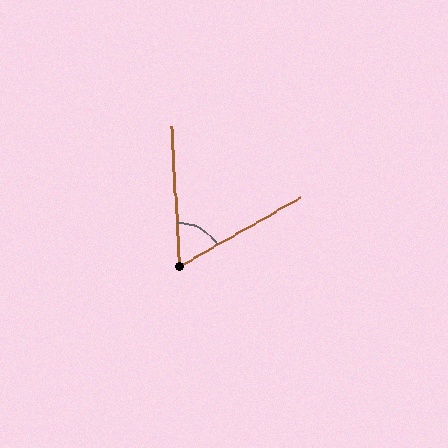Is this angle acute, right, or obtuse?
It is acute.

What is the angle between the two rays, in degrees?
Approximately 64 degrees.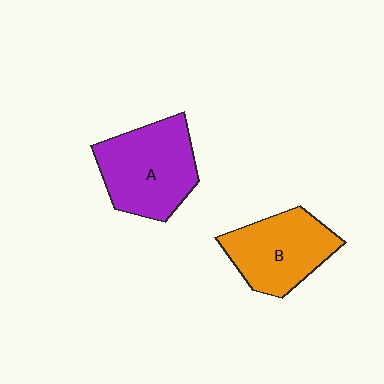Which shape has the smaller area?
Shape B (orange).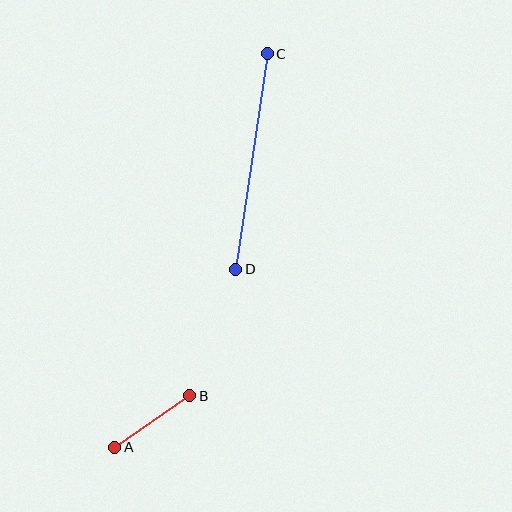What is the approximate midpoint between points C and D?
The midpoint is at approximately (251, 161) pixels.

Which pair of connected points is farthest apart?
Points C and D are farthest apart.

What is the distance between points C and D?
The distance is approximately 218 pixels.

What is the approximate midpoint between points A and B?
The midpoint is at approximately (152, 422) pixels.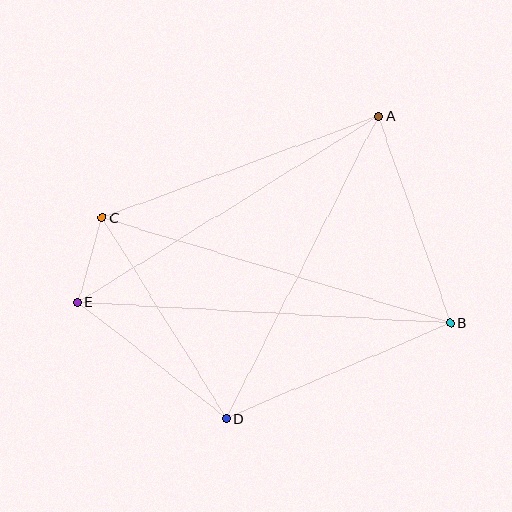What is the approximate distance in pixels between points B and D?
The distance between B and D is approximately 244 pixels.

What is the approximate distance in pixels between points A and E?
The distance between A and E is approximately 354 pixels.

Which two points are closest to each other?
Points C and E are closest to each other.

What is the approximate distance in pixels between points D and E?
The distance between D and E is approximately 189 pixels.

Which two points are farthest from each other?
Points B and E are farthest from each other.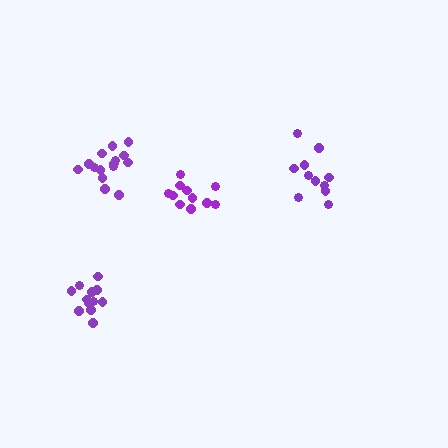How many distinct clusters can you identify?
There are 4 distinct clusters.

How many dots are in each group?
Group 1: 11 dots, Group 2: 12 dots, Group 3: 11 dots, Group 4: 15 dots (49 total).